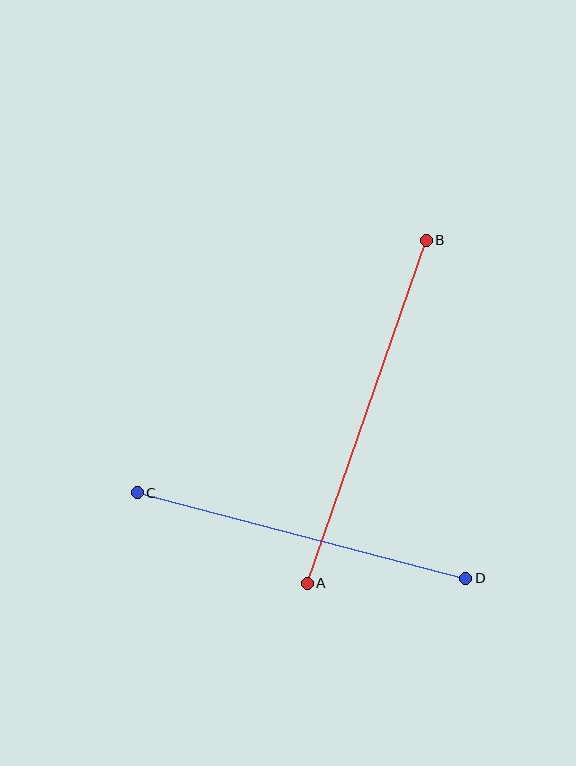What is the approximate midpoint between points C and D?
The midpoint is at approximately (302, 536) pixels.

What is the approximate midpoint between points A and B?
The midpoint is at approximately (367, 412) pixels.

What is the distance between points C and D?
The distance is approximately 339 pixels.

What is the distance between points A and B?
The distance is approximately 363 pixels.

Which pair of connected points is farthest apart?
Points A and B are farthest apart.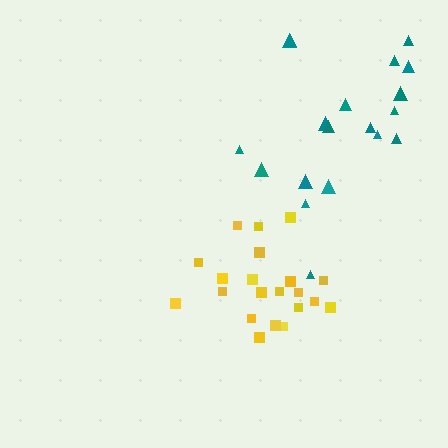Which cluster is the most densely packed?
Yellow.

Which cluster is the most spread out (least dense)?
Teal.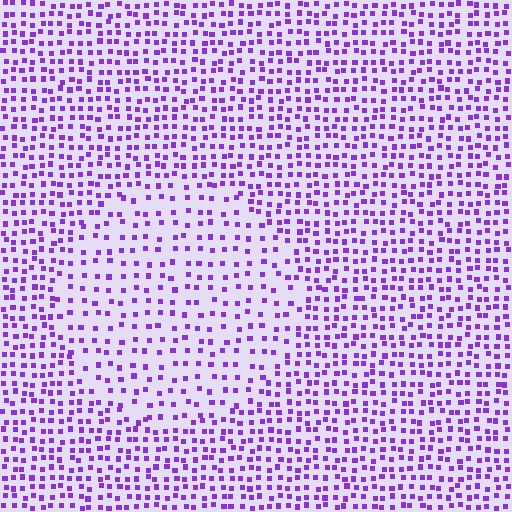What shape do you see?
I see a circle.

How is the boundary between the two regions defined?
The boundary is defined by a change in element density (approximately 1.8x ratio). All elements are the same color, size, and shape.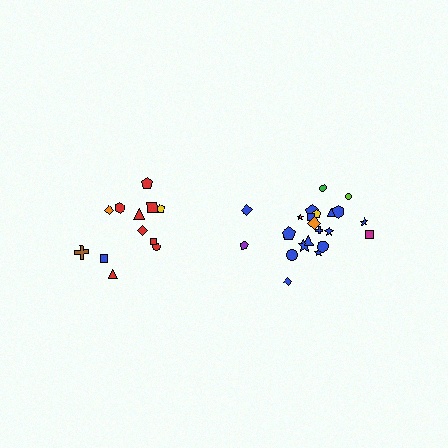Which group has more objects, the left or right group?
The right group.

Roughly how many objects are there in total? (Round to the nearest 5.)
Roughly 35 objects in total.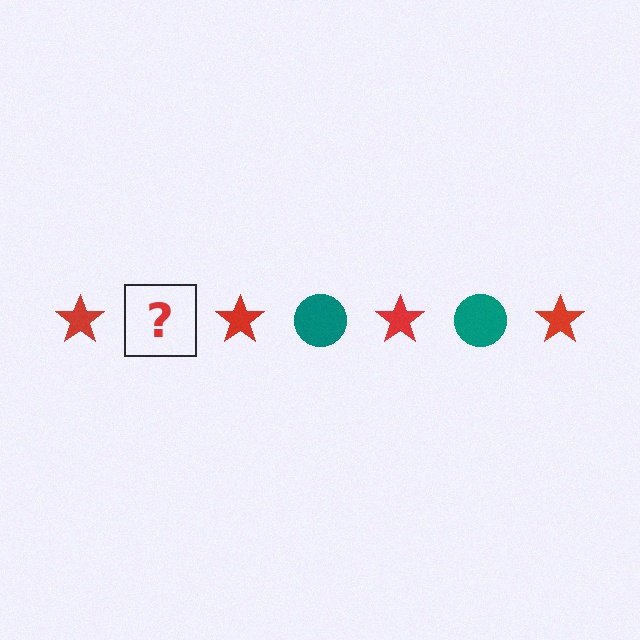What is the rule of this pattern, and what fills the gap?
The rule is that the pattern alternates between red star and teal circle. The gap should be filled with a teal circle.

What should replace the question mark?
The question mark should be replaced with a teal circle.